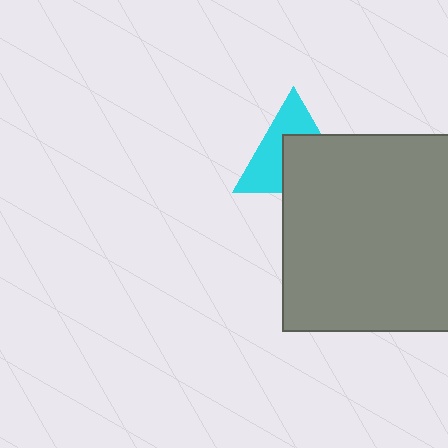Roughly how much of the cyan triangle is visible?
About half of it is visible (roughly 49%).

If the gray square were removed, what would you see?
You would see the complete cyan triangle.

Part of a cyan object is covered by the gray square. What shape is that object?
It is a triangle.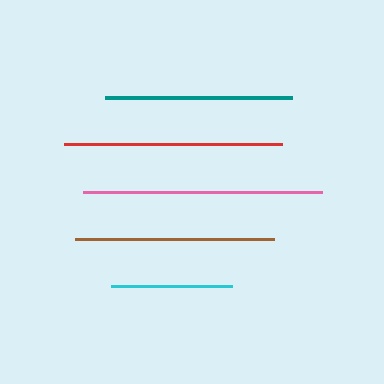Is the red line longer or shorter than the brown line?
The red line is longer than the brown line.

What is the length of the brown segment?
The brown segment is approximately 199 pixels long.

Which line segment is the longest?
The pink line is the longest at approximately 239 pixels.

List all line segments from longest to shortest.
From longest to shortest: pink, red, brown, teal, cyan.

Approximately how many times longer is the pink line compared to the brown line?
The pink line is approximately 1.2 times the length of the brown line.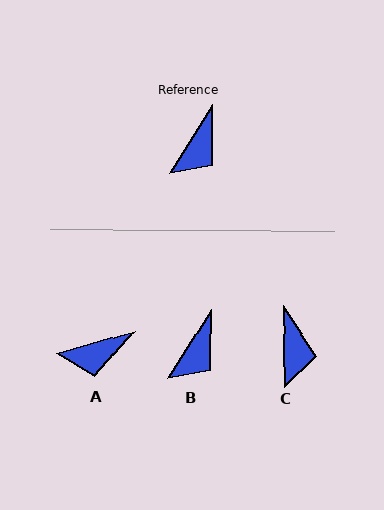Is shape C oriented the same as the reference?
No, it is off by about 34 degrees.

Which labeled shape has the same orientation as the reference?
B.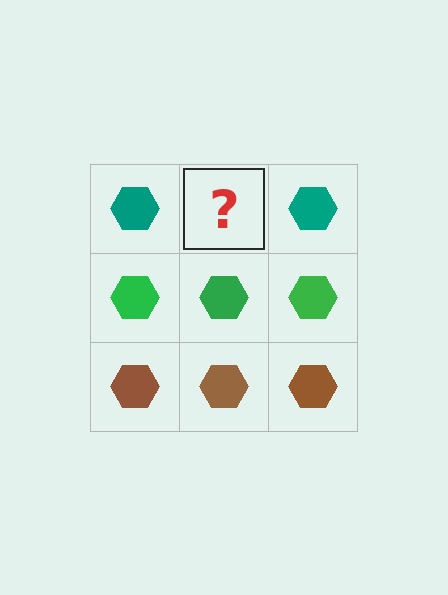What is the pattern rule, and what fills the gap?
The rule is that each row has a consistent color. The gap should be filled with a teal hexagon.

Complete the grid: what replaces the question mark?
The question mark should be replaced with a teal hexagon.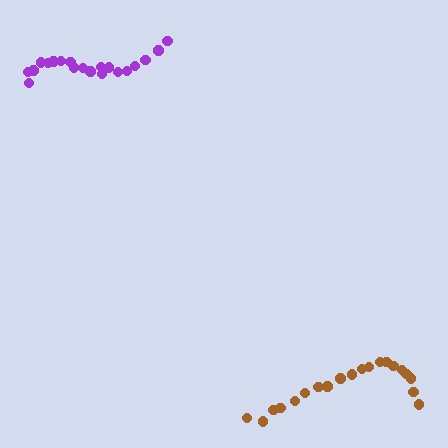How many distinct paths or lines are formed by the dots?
There are 2 distinct paths.